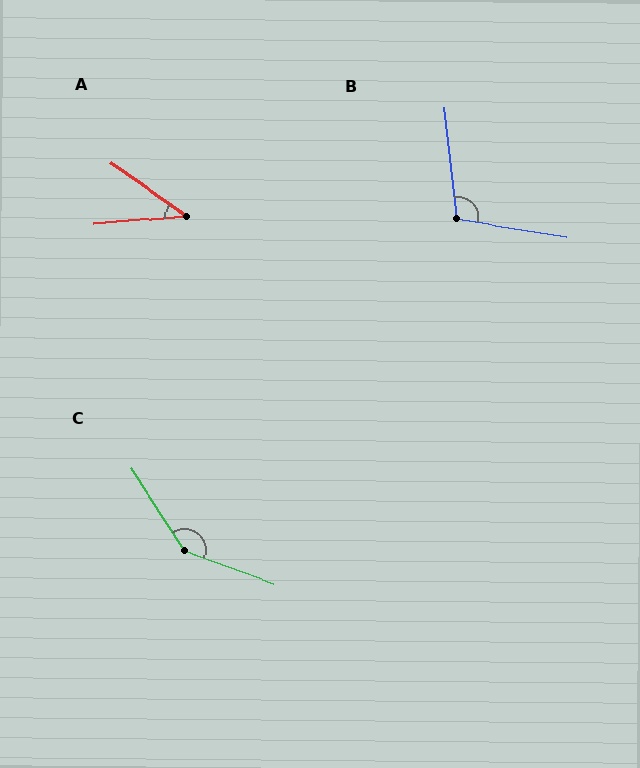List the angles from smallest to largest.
A (40°), B (105°), C (143°).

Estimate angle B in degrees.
Approximately 105 degrees.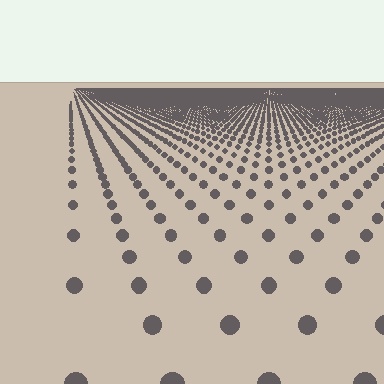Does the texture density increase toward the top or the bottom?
Density increases toward the top.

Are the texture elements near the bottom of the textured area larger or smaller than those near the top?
Larger. Near the bottom, elements are closer to the viewer and appear at a bigger on-screen size.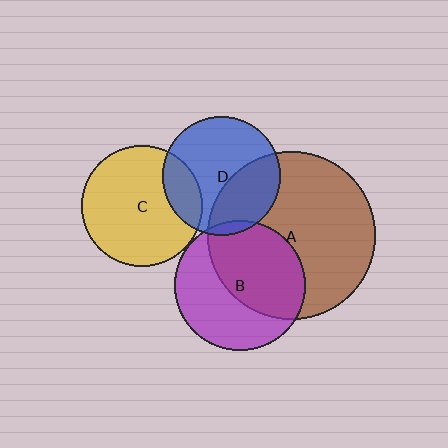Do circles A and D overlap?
Yes.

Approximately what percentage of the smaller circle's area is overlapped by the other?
Approximately 35%.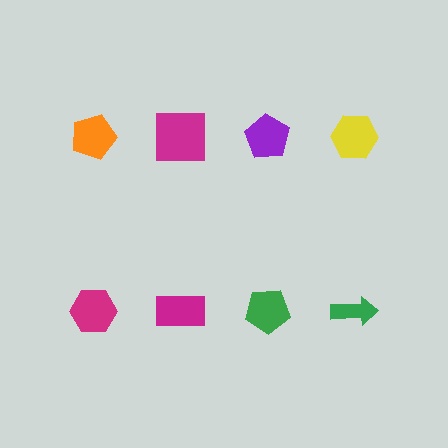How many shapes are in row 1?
4 shapes.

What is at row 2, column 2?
A magenta rectangle.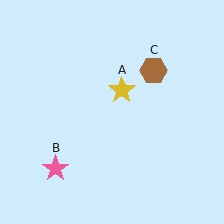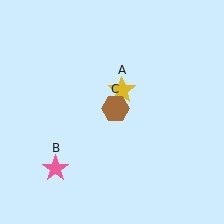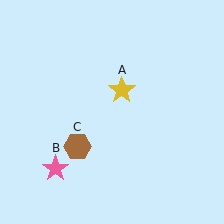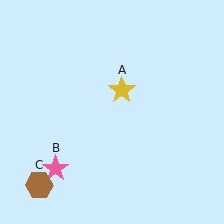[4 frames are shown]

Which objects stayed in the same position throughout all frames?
Yellow star (object A) and pink star (object B) remained stationary.